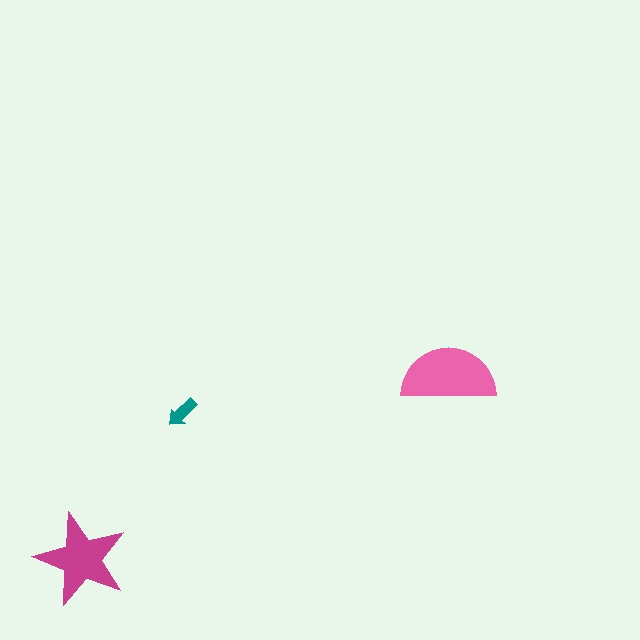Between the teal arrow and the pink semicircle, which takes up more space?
The pink semicircle.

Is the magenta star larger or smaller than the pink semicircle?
Smaller.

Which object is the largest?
The pink semicircle.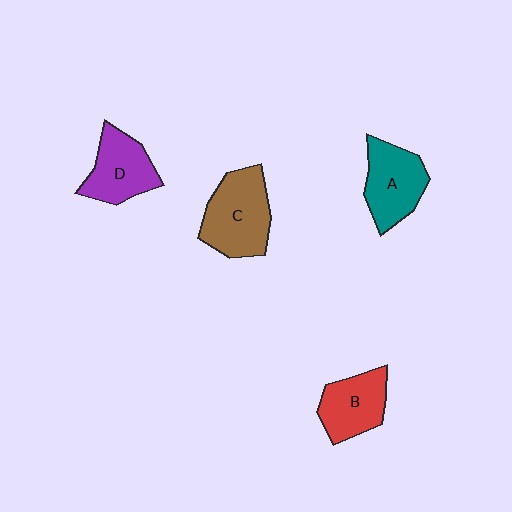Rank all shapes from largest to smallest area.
From largest to smallest: C (brown), A (teal), D (purple), B (red).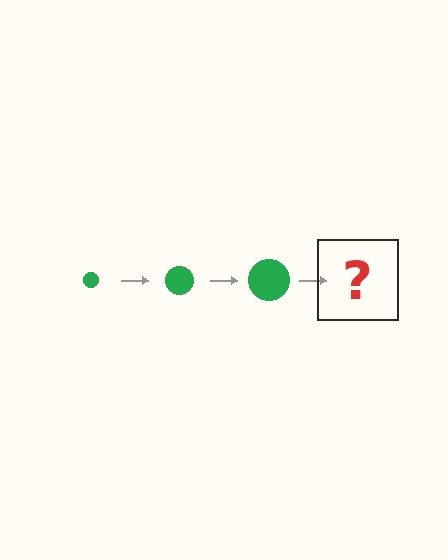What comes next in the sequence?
The next element should be a green circle, larger than the previous one.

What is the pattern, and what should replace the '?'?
The pattern is that the circle gets progressively larger each step. The '?' should be a green circle, larger than the previous one.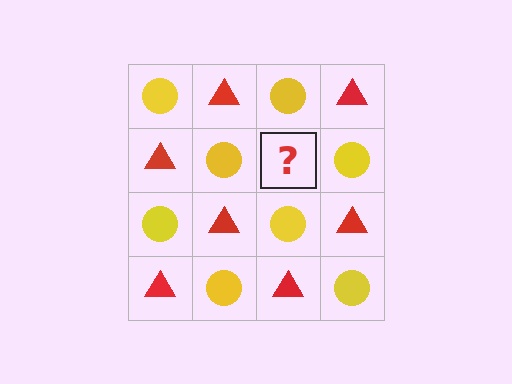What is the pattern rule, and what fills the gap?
The rule is that it alternates yellow circle and red triangle in a checkerboard pattern. The gap should be filled with a red triangle.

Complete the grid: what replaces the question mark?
The question mark should be replaced with a red triangle.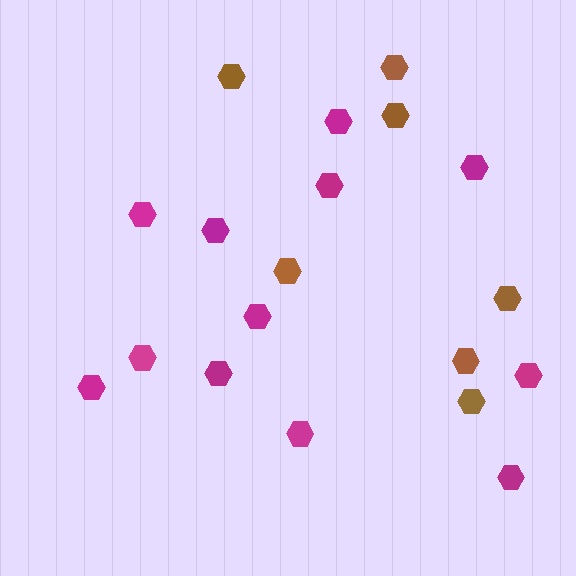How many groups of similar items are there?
There are 2 groups: one group of magenta hexagons (12) and one group of brown hexagons (7).